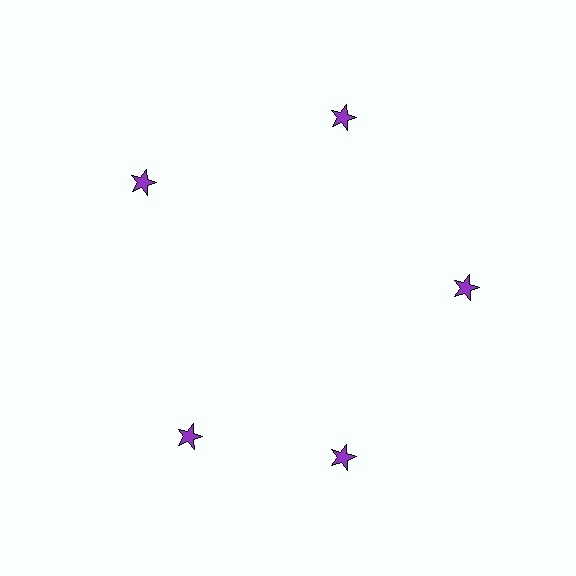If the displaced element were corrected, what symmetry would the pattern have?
It would have 5-fold rotational symmetry — the pattern would map onto itself every 72 degrees.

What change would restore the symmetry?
The symmetry would be restored by rotating it back into even spacing with its neighbors so that all 5 stars sit at equal angles and equal distance from the center.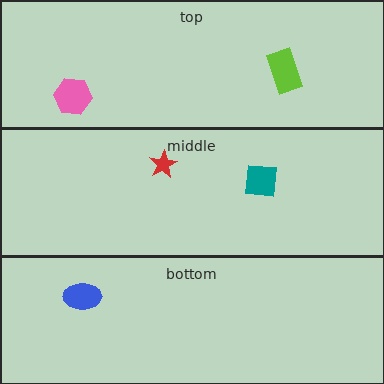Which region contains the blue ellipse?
The bottom region.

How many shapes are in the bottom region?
1.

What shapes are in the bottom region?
The blue ellipse.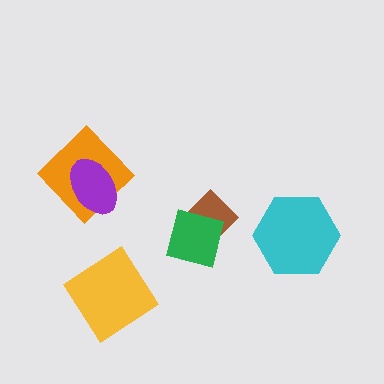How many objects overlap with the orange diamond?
1 object overlaps with the orange diamond.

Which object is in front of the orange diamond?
The purple ellipse is in front of the orange diamond.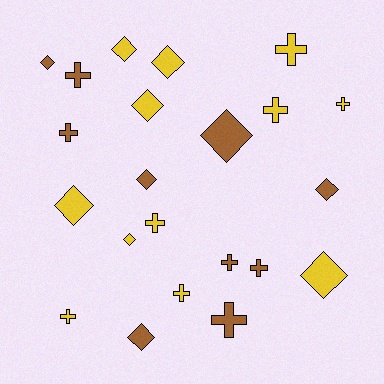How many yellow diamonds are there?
There are 6 yellow diamonds.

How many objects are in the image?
There are 22 objects.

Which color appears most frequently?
Yellow, with 12 objects.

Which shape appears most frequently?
Cross, with 11 objects.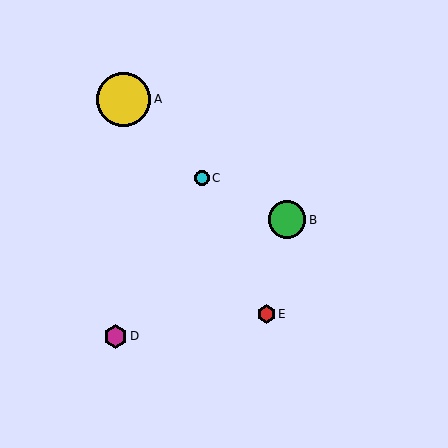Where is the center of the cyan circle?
The center of the cyan circle is at (202, 178).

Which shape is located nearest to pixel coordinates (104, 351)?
The magenta hexagon (labeled D) at (115, 336) is nearest to that location.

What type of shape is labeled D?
Shape D is a magenta hexagon.